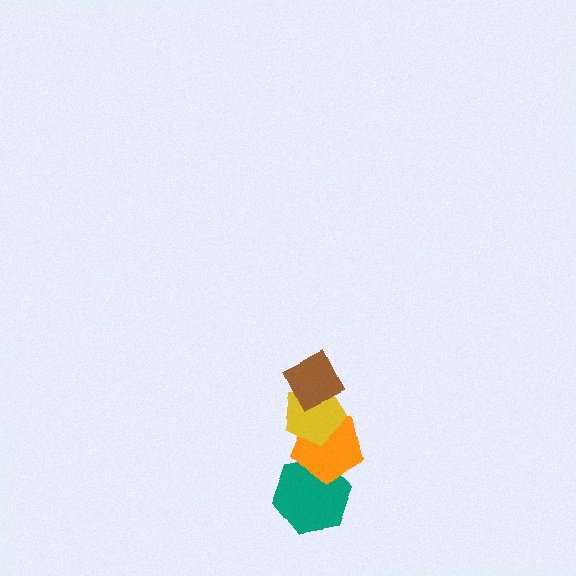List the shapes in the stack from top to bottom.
From top to bottom: the brown diamond, the yellow pentagon, the orange pentagon, the teal hexagon.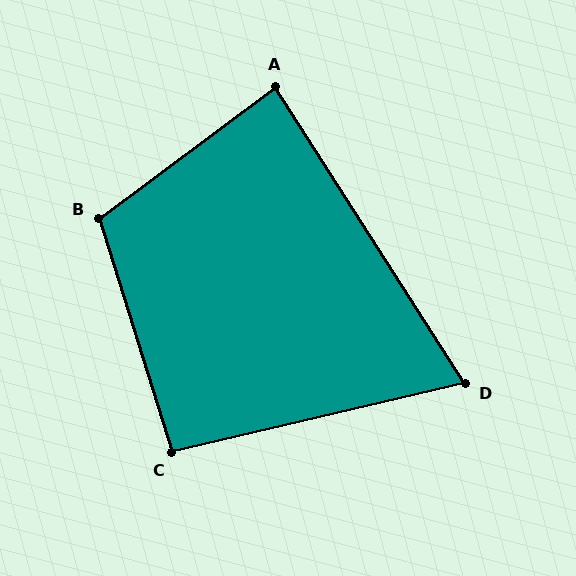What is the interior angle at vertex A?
Approximately 86 degrees (approximately right).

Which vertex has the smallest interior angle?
D, at approximately 71 degrees.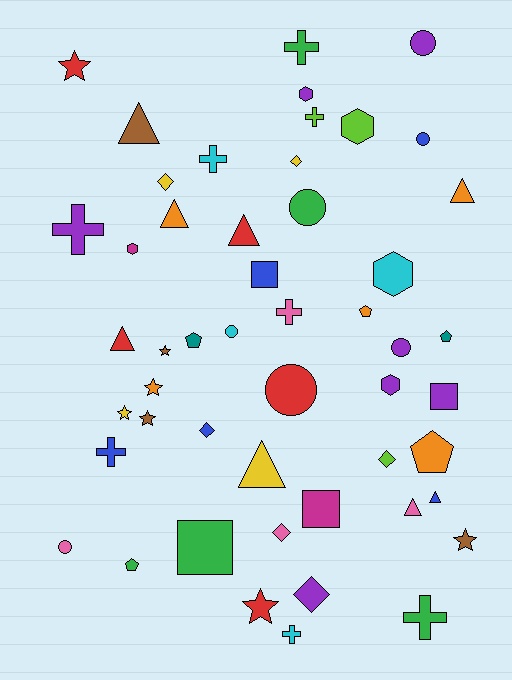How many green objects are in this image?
There are 5 green objects.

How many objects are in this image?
There are 50 objects.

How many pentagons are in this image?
There are 5 pentagons.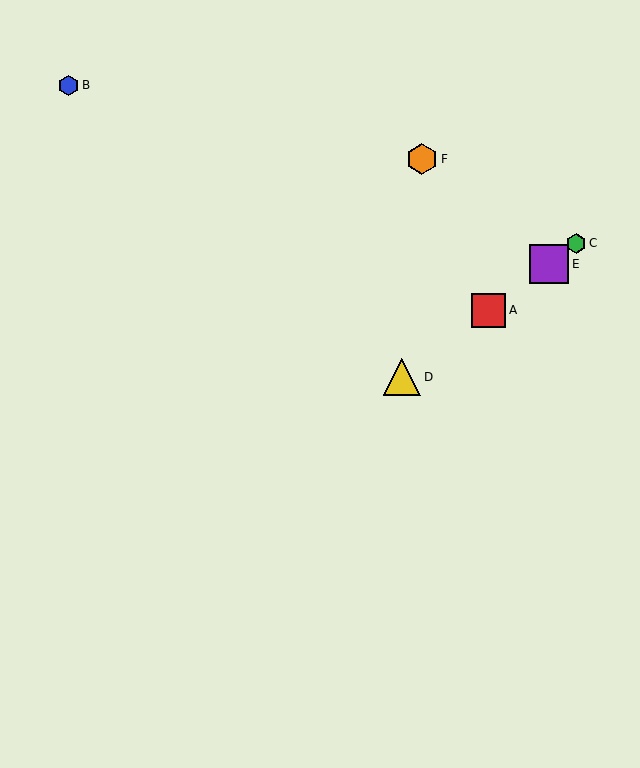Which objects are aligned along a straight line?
Objects A, C, D, E are aligned along a straight line.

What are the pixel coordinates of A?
Object A is at (489, 310).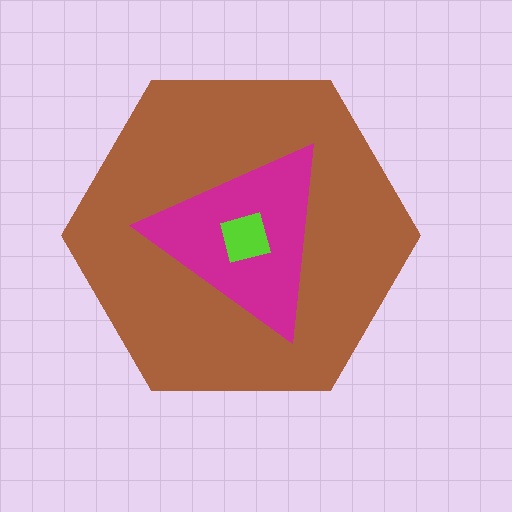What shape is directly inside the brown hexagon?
The magenta triangle.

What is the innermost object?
The lime diamond.